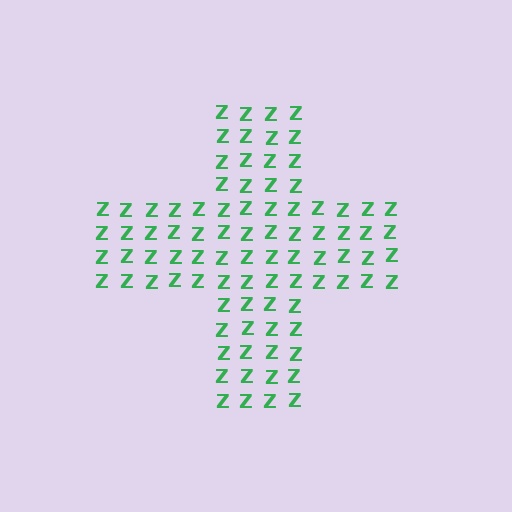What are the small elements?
The small elements are letter Z's.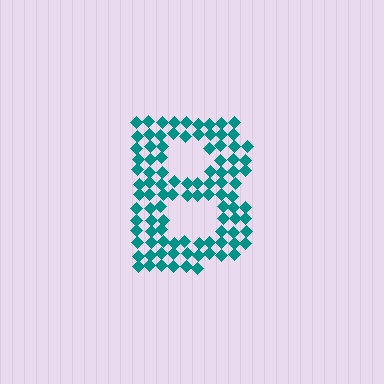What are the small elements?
The small elements are diamonds.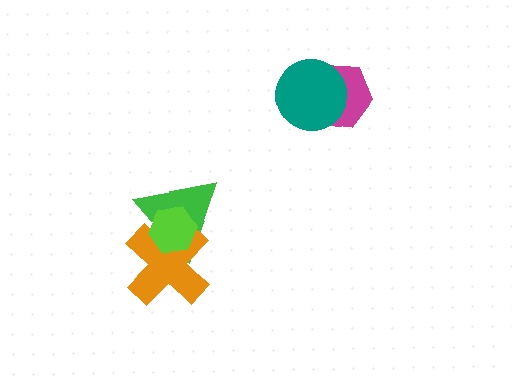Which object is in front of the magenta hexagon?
The teal circle is in front of the magenta hexagon.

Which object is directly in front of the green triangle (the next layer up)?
The orange cross is directly in front of the green triangle.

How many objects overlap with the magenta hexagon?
1 object overlaps with the magenta hexagon.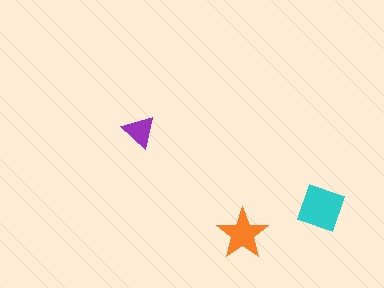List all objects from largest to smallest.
The cyan square, the orange star, the purple triangle.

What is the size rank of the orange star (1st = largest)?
2nd.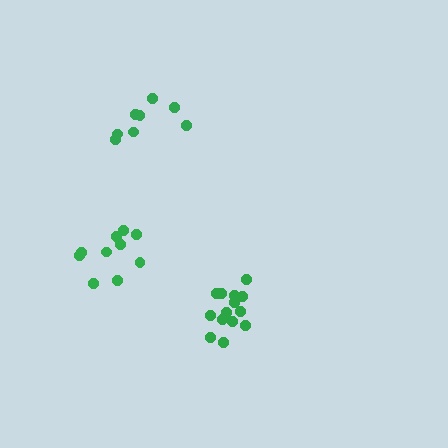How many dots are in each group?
Group 1: 14 dots, Group 2: 10 dots, Group 3: 8 dots (32 total).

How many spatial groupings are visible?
There are 3 spatial groupings.